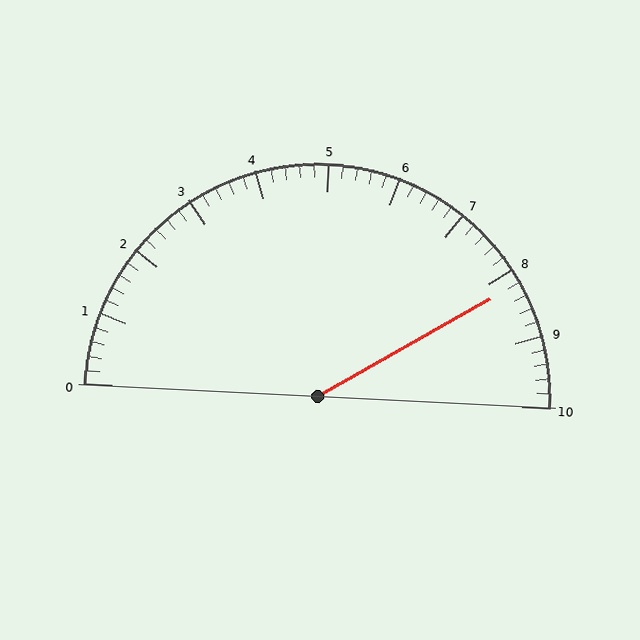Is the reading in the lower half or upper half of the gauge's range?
The reading is in the upper half of the range (0 to 10).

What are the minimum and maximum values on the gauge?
The gauge ranges from 0 to 10.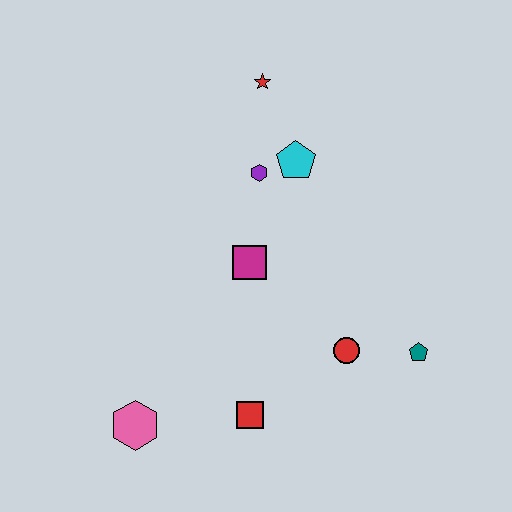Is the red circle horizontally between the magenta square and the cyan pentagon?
No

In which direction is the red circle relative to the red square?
The red circle is to the right of the red square.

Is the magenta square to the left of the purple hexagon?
Yes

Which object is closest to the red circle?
The teal pentagon is closest to the red circle.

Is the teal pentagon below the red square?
No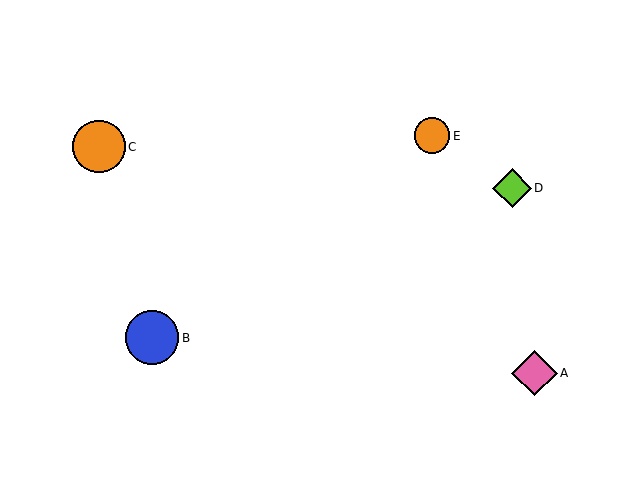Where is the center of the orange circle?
The center of the orange circle is at (99, 147).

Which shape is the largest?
The blue circle (labeled B) is the largest.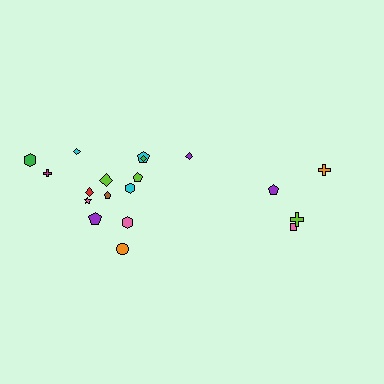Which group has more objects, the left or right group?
The left group.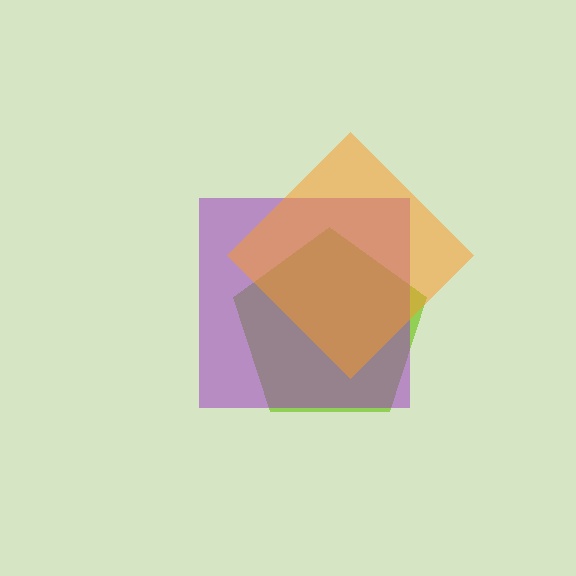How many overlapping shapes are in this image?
There are 3 overlapping shapes in the image.